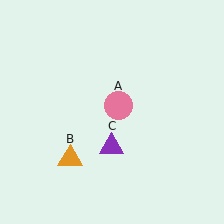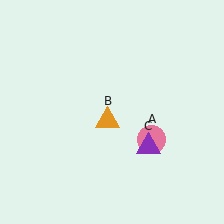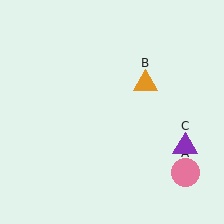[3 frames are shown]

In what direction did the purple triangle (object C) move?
The purple triangle (object C) moved right.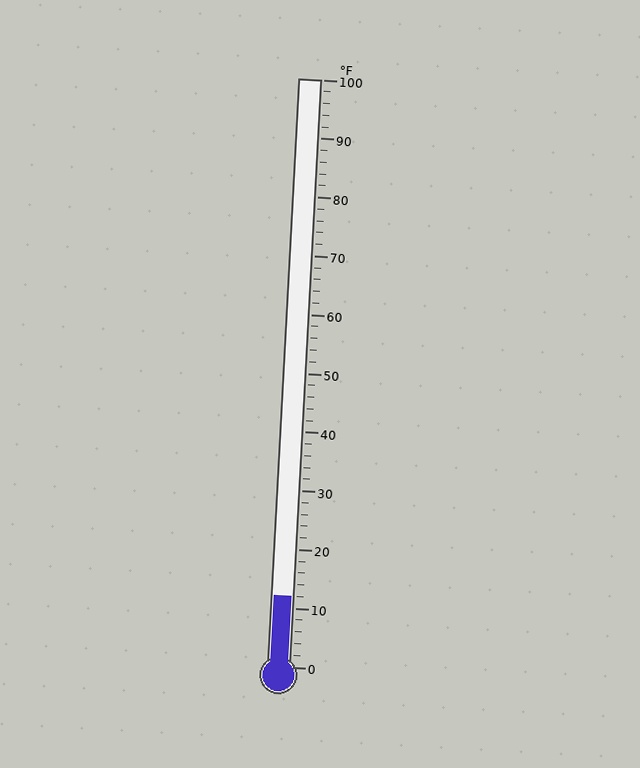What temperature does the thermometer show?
The thermometer shows approximately 12°F.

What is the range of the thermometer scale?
The thermometer scale ranges from 0°F to 100°F.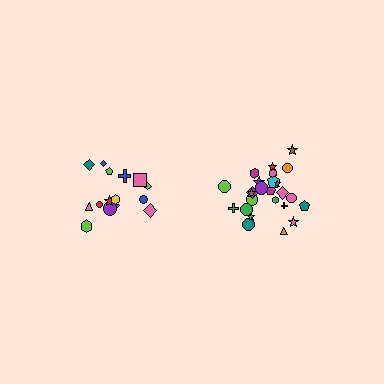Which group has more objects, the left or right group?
The right group.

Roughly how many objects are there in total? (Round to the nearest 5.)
Roughly 40 objects in total.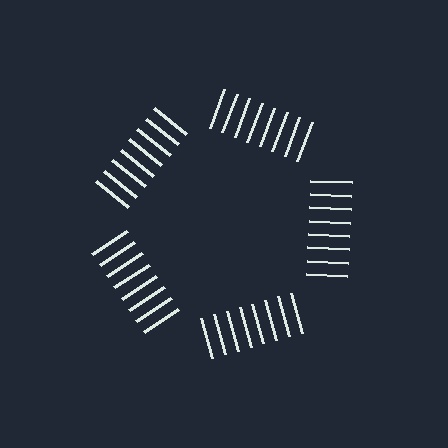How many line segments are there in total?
40 — 8 along each of the 5 edges.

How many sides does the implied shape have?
5 sides — the line-ends trace a pentagon.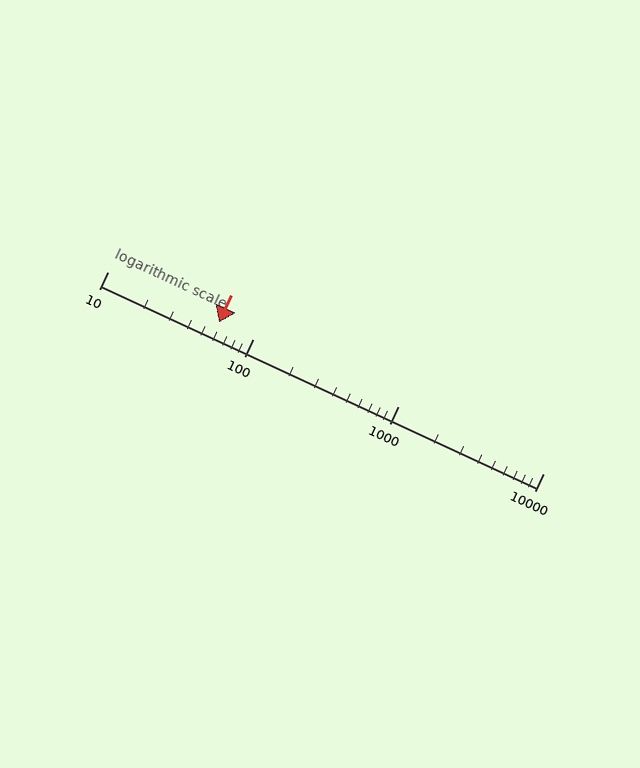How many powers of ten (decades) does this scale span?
The scale spans 3 decades, from 10 to 10000.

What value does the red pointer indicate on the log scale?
The pointer indicates approximately 58.